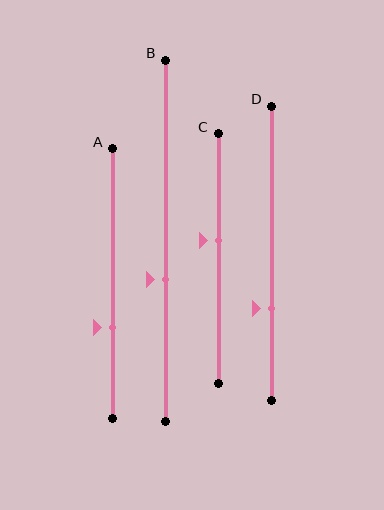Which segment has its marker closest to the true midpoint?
Segment C has its marker closest to the true midpoint.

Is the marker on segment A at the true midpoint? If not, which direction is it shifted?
No, the marker on segment A is shifted downward by about 16% of the segment length.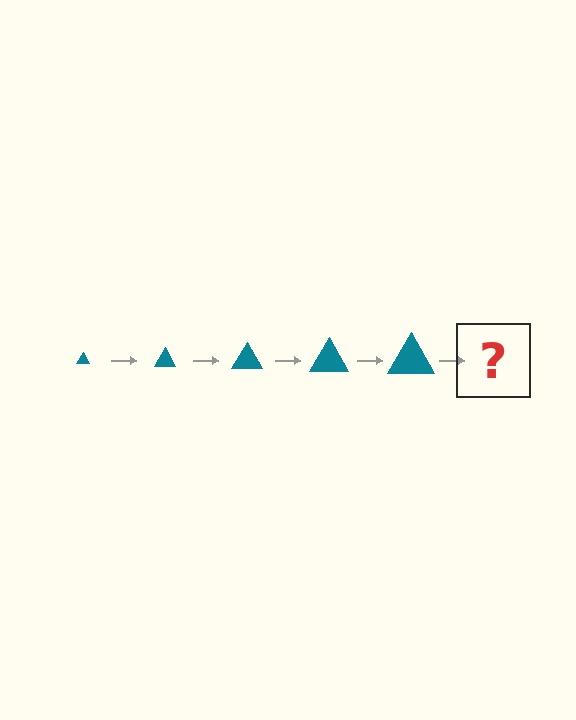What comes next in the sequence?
The next element should be a teal triangle, larger than the previous one.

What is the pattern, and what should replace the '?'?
The pattern is that the triangle gets progressively larger each step. The '?' should be a teal triangle, larger than the previous one.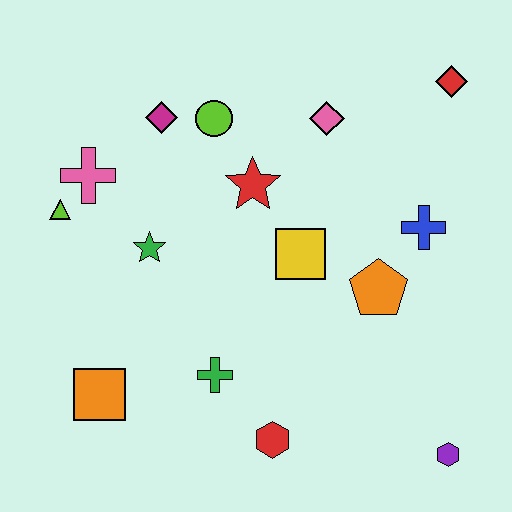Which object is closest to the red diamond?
The pink diamond is closest to the red diamond.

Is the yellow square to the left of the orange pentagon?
Yes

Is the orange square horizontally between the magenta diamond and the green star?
No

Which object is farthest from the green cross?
The red diamond is farthest from the green cross.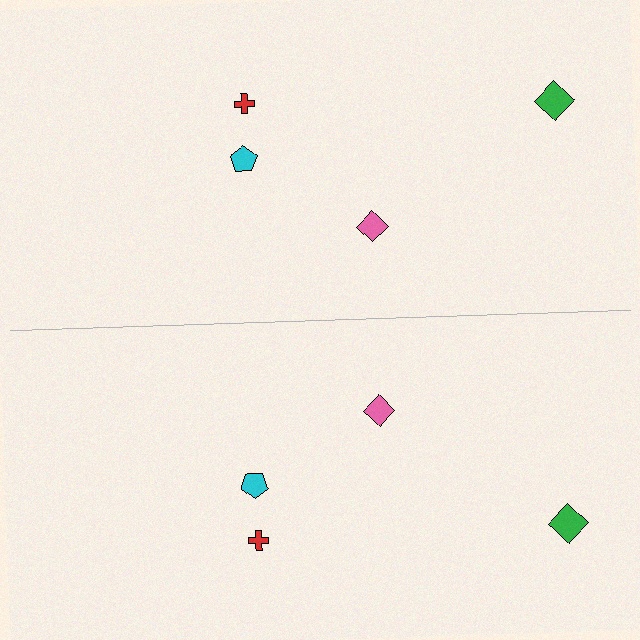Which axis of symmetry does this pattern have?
The pattern has a horizontal axis of symmetry running through the center of the image.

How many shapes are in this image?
There are 8 shapes in this image.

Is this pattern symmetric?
Yes, this pattern has bilateral (reflection) symmetry.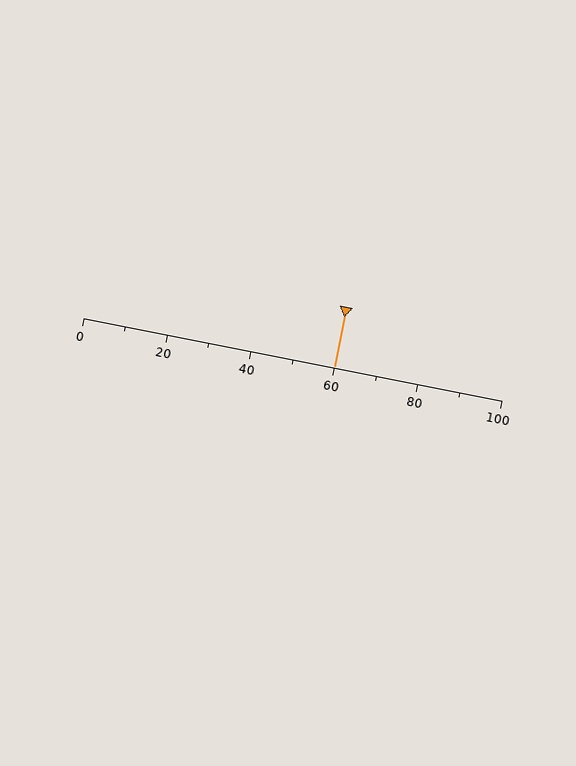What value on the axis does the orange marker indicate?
The marker indicates approximately 60.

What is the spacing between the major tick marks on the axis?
The major ticks are spaced 20 apart.